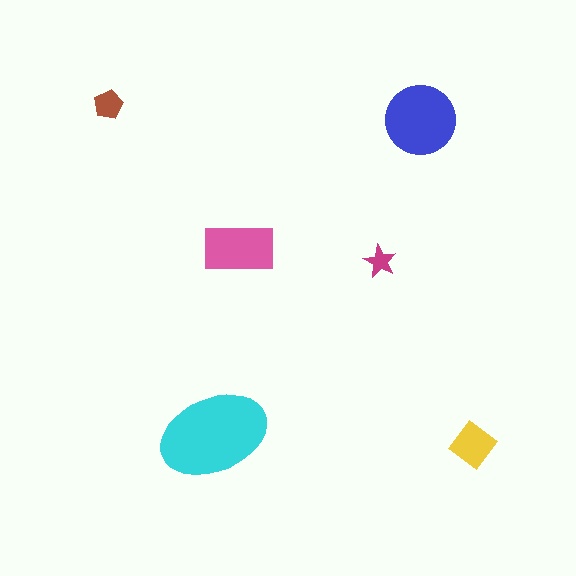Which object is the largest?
The cyan ellipse.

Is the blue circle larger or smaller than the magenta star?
Larger.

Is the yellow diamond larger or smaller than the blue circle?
Smaller.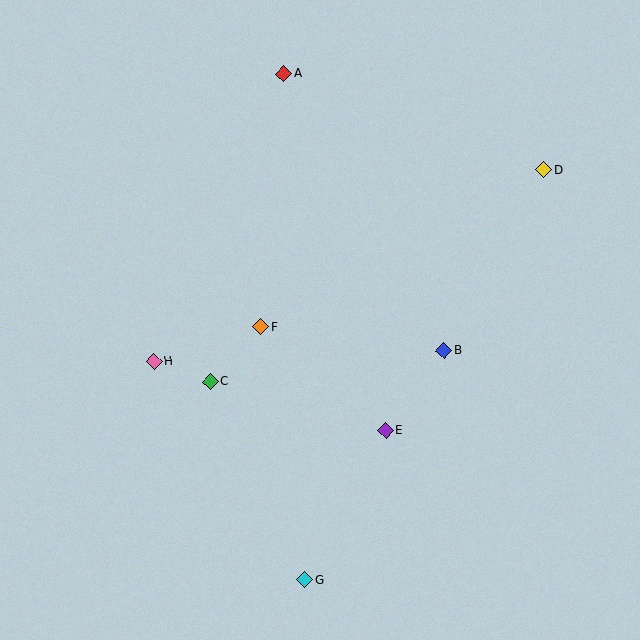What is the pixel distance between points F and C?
The distance between F and C is 75 pixels.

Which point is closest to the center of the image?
Point F at (261, 326) is closest to the center.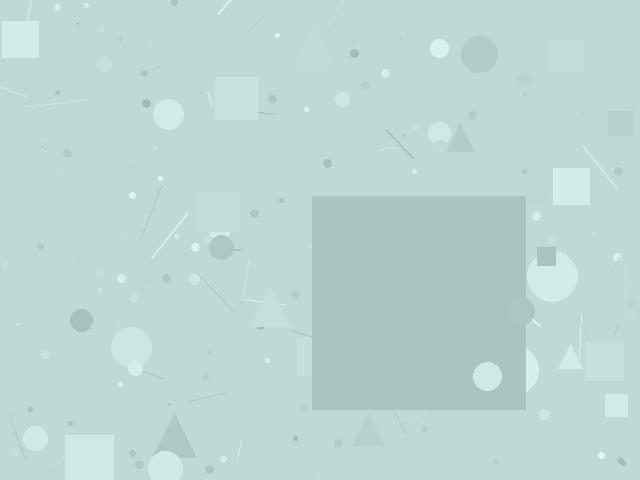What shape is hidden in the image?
A square is hidden in the image.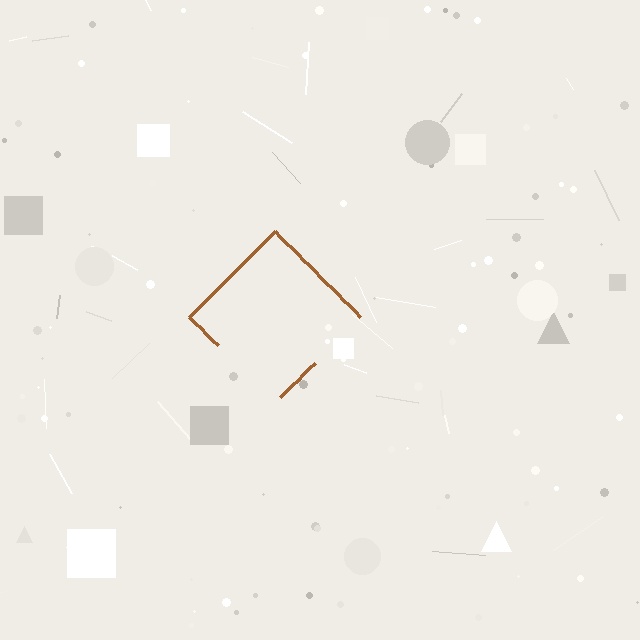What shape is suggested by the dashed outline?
The dashed outline suggests a diamond.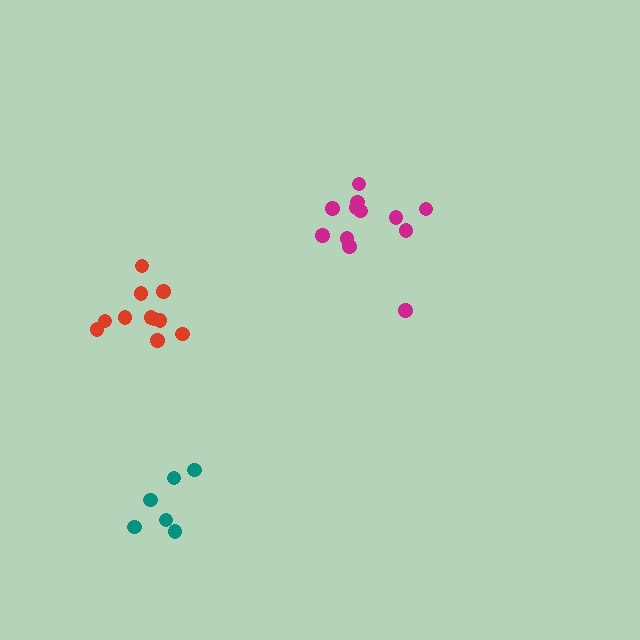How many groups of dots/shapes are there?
There are 3 groups.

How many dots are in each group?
Group 1: 11 dots, Group 2: 6 dots, Group 3: 12 dots (29 total).